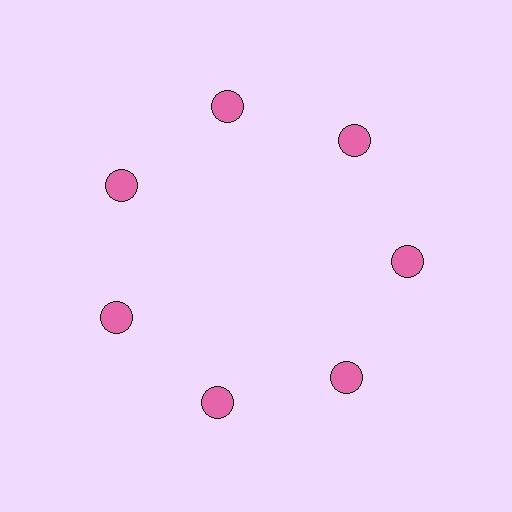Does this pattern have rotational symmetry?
Yes, this pattern has 7-fold rotational symmetry. It looks the same after rotating 51 degrees around the center.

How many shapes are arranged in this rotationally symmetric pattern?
There are 7 shapes, arranged in 7 groups of 1.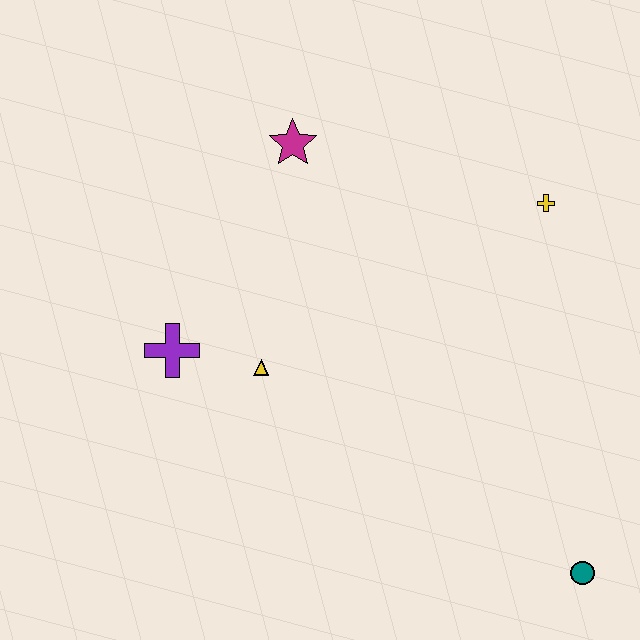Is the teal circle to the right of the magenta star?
Yes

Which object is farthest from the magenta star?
The teal circle is farthest from the magenta star.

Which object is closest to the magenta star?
The yellow triangle is closest to the magenta star.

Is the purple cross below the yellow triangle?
No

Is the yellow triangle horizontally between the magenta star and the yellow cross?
No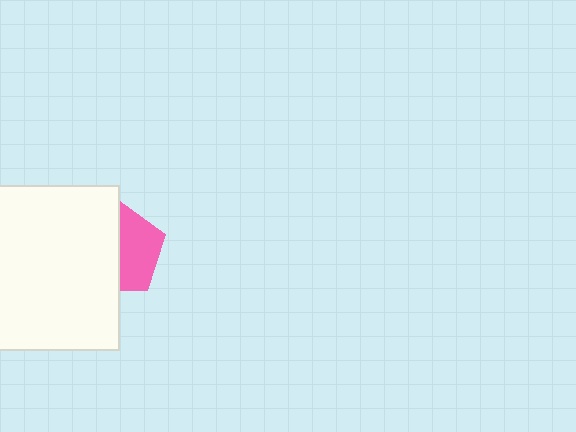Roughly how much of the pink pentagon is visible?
About half of it is visible (roughly 47%).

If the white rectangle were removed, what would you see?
You would see the complete pink pentagon.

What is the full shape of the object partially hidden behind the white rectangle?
The partially hidden object is a pink pentagon.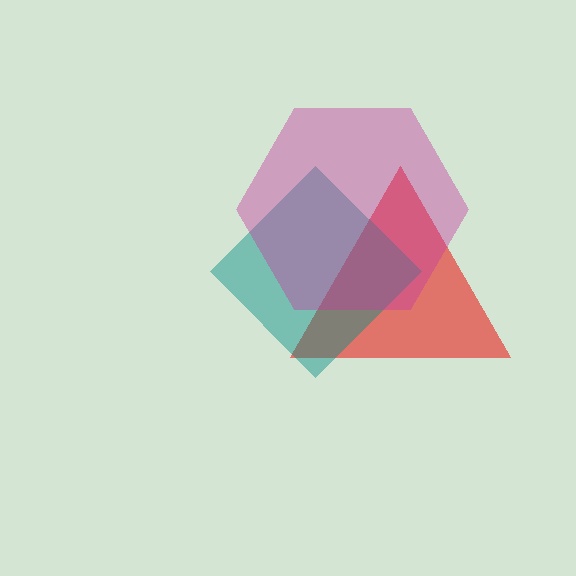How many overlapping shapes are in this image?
There are 3 overlapping shapes in the image.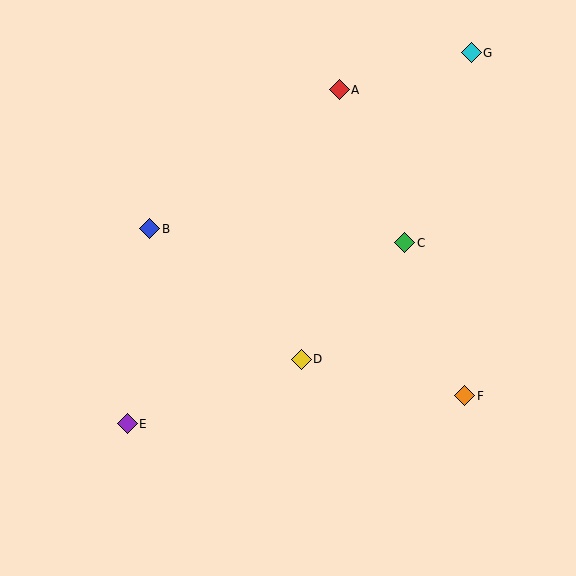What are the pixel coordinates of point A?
Point A is at (339, 90).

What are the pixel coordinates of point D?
Point D is at (301, 359).